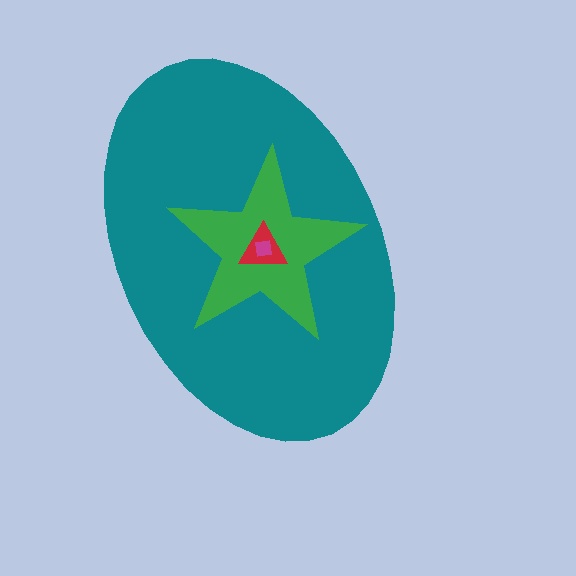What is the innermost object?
The magenta square.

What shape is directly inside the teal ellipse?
The green star.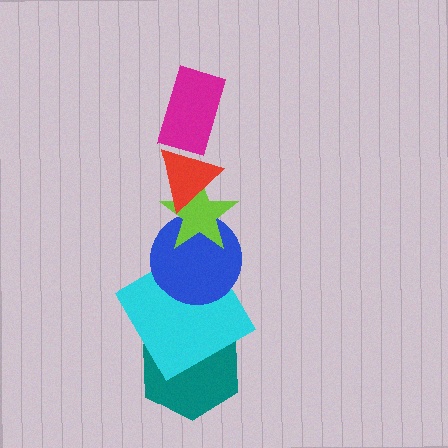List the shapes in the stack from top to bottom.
From top to bottom: the magenta rectangle, the red triangle, the lime star, the blue circle, the cyan diamond, the teal hexagon.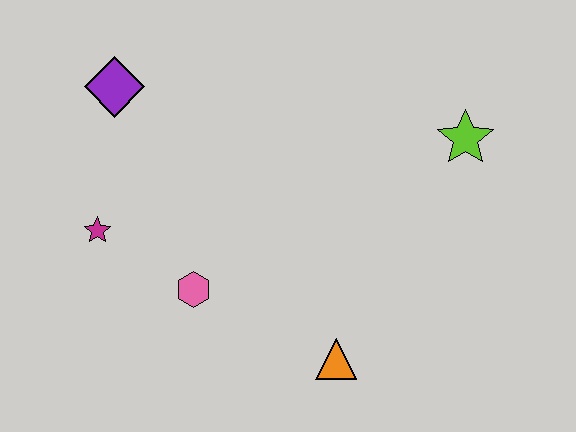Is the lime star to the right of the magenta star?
Yes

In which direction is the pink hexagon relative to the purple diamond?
The pink hexagon is below the purple diamond.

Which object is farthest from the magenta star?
The lime star is farthest from the magenta star.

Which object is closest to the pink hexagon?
The magenta star is closest to the pink hexagon.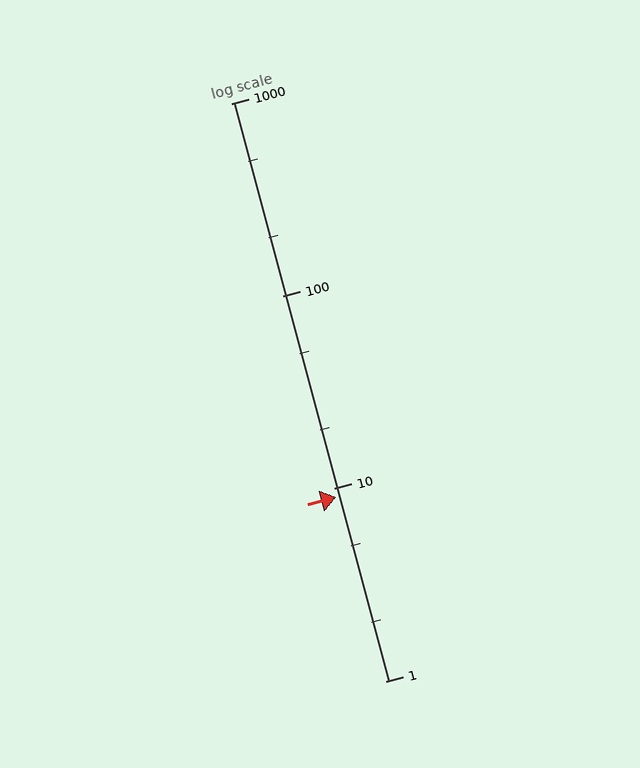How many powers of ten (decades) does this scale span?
The scale spans 3 decades, from 1 to 1000.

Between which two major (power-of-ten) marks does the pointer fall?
The pointer is between 1 and 10.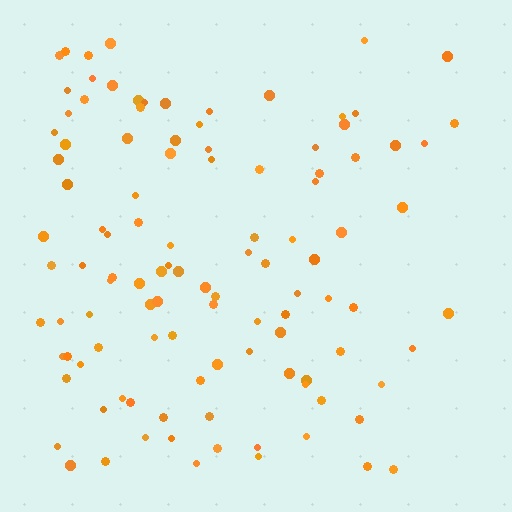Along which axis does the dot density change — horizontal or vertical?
Horizontal.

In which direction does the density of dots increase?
From right to left, with the left side densest.